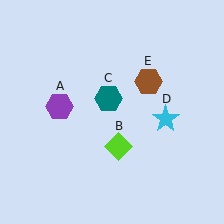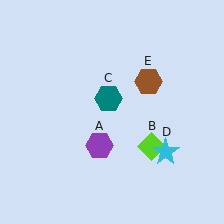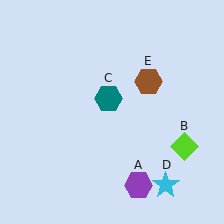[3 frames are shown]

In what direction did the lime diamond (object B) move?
The lime diamond (object B) moved right.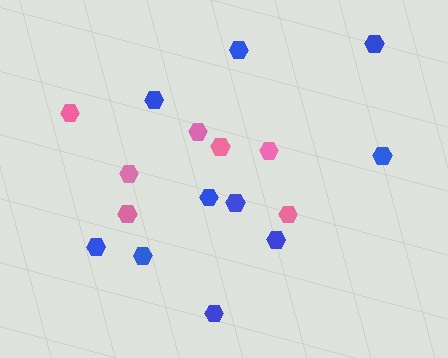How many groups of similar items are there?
There are 2 groups: one group of pink hexagons (7) and one group of blue hexagons (10).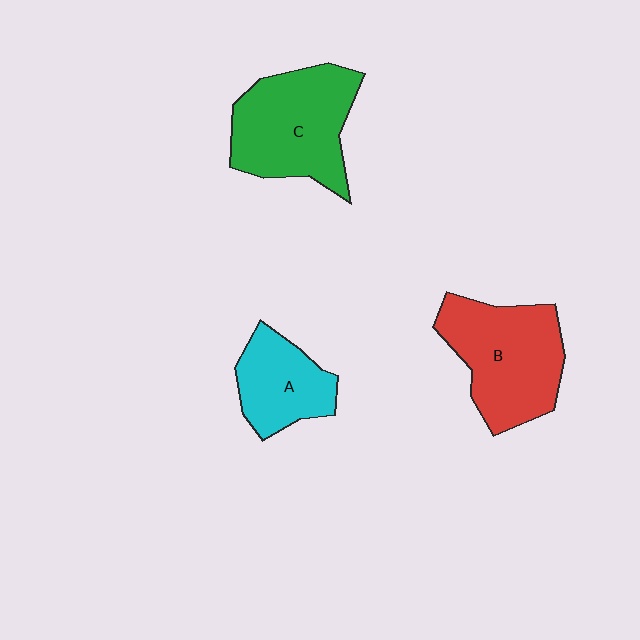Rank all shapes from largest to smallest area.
From largest to smallest: C (green), B (red), A (cyan).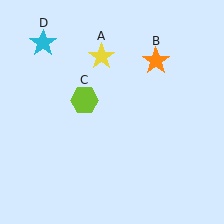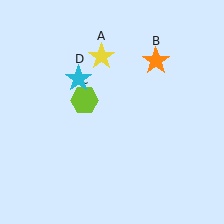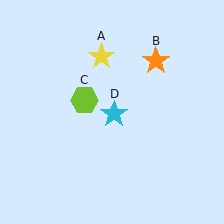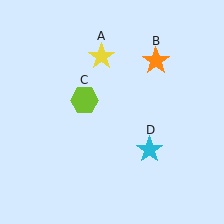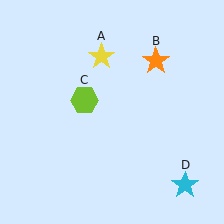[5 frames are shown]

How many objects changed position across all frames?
1 object changed position: cyan star (object D).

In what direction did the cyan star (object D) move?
The cyan star (object D) moved down and to the right.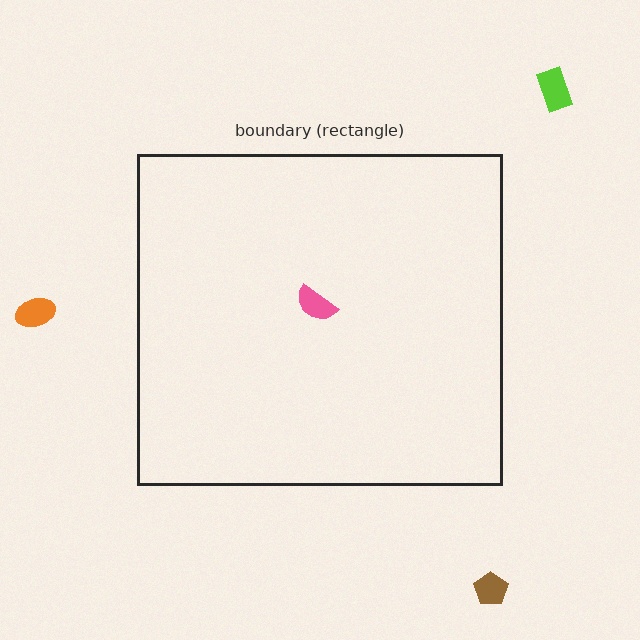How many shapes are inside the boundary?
1 inside, 3 outside.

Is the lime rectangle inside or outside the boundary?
Outside.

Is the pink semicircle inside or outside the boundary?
Inside.